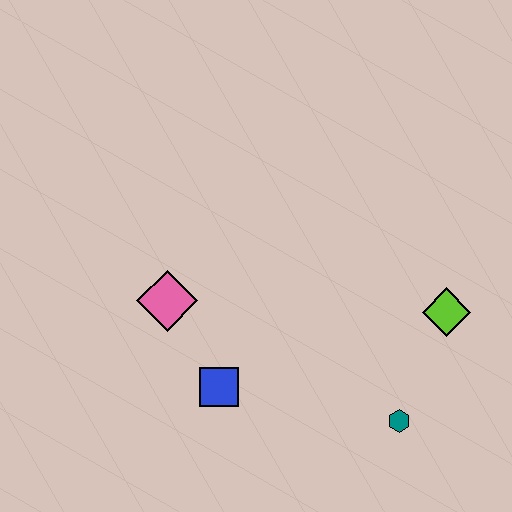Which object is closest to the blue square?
The pink diamond is closest to the blue square.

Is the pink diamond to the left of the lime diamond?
Yes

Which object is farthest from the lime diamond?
The pink diamond is farthest from the lime diamond.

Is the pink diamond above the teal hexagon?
Yes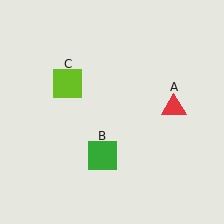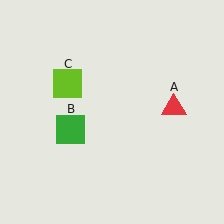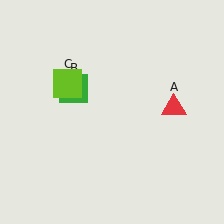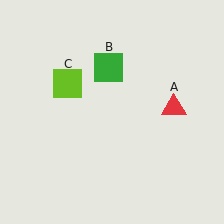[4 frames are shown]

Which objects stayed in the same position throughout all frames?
Red triangle (object A) and lime square (object C) remained stationary.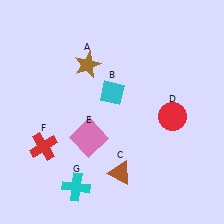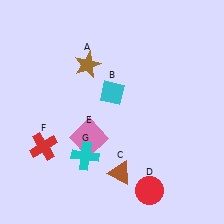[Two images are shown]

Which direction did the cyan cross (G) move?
The cyan cross (G) moved up.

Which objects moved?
The objects that moved are: the red circle (D), the cyan cross (G).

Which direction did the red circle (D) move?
The red circle (D) moved down.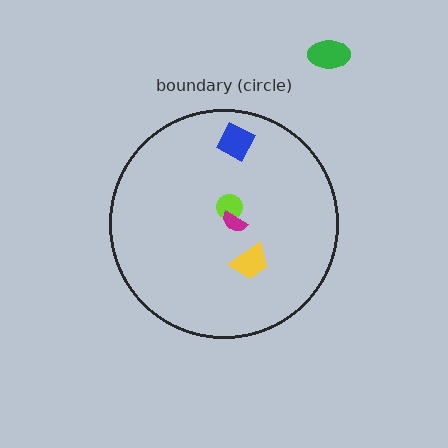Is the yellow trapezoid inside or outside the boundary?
Inside.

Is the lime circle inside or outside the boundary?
Inside.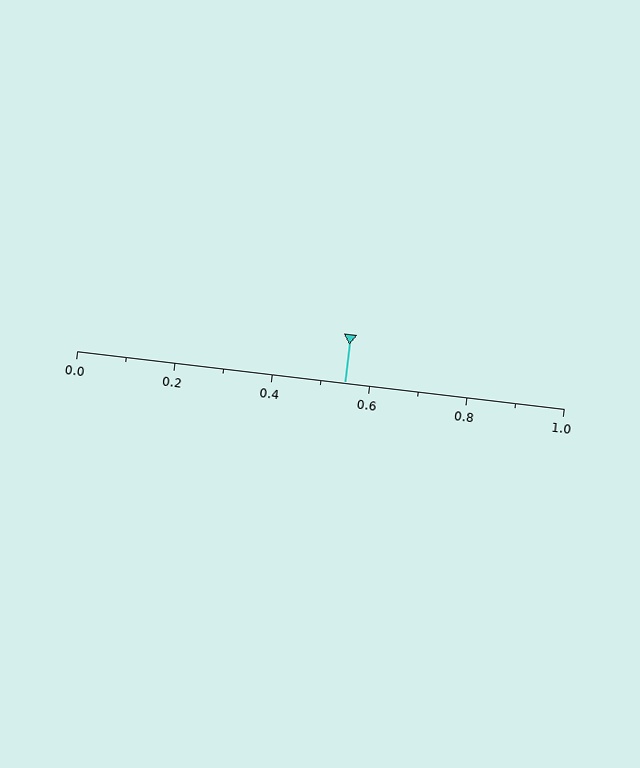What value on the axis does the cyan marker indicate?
The marker indicates approximately 0.55.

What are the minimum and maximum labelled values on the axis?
The axis runs from 0.0 to 1.0.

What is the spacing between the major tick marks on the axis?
The major ticks are spaced 0.2 apart.